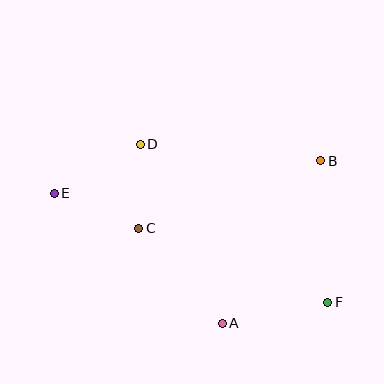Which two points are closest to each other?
Points C and D are closest to each other.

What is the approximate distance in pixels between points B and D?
The distance between B and D is approximately 181 pixels.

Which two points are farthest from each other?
Points E and F are farthest from each other.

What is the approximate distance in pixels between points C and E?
The distance between C and E is approximately 91 pixels.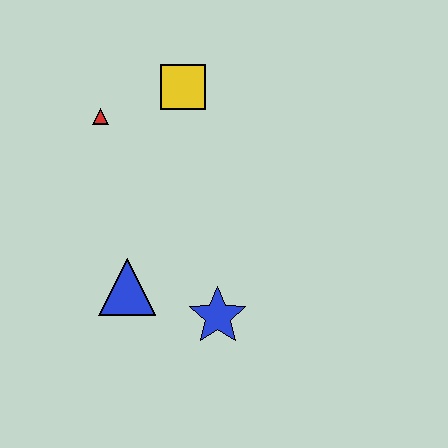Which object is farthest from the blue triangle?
The yellow square is farthest from the blue triangle.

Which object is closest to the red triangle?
The yellow square is closest to the red triangle.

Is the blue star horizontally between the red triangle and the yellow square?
No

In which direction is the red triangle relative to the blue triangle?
The red triangle is above the blue triangle.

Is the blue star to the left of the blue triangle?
No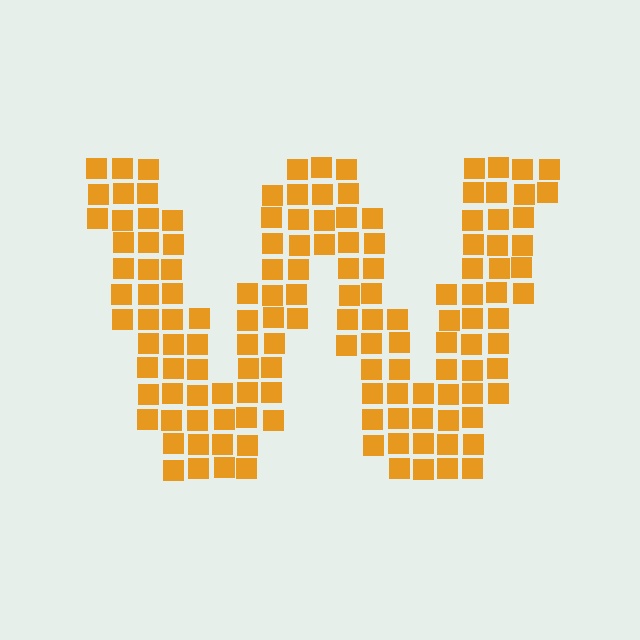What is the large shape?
The large shape is the letter W.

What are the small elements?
The small elements are squares.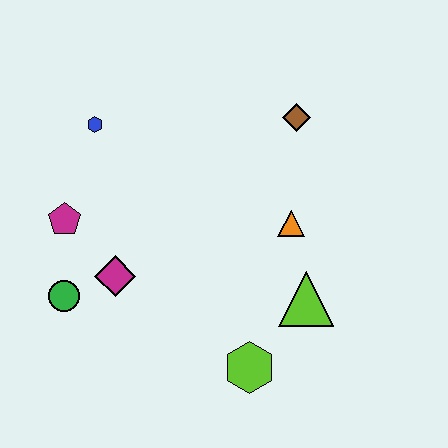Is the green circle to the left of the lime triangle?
Yes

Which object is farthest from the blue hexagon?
The lime hexagon is farthest from the blue hexagon.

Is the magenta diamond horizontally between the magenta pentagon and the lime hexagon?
Yes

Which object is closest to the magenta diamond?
The green circle is closest to the magenta diamond.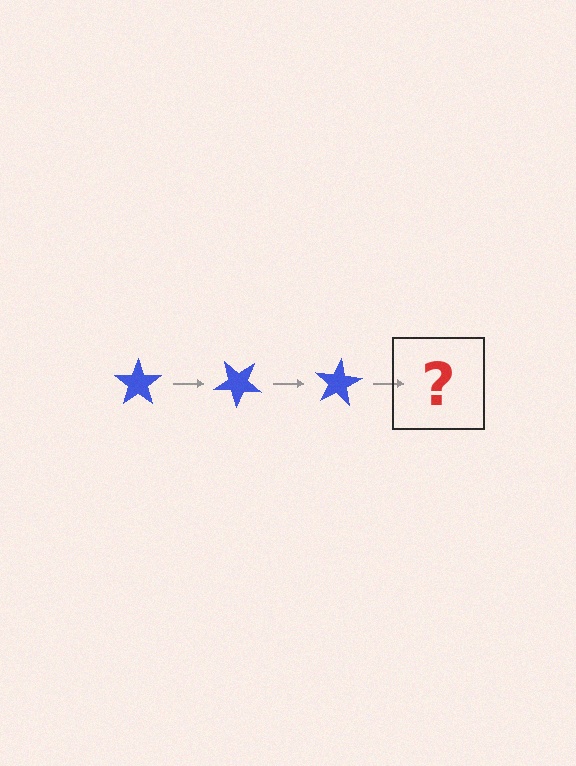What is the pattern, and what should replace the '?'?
The pattern is that the star rotates 40 degrees each step. The '?' should be a blue star rotated 120 degrees.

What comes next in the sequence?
The next element should be a blue star rotated 120 degrees.